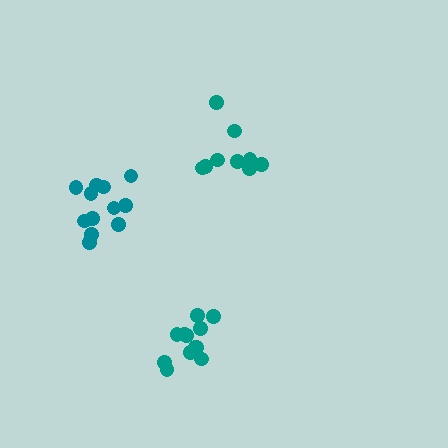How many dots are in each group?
Group 1: 9 dots, Group 2: 12 dots, Group 3: 12 dots (33 total).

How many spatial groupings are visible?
There are 3 spatial groupings.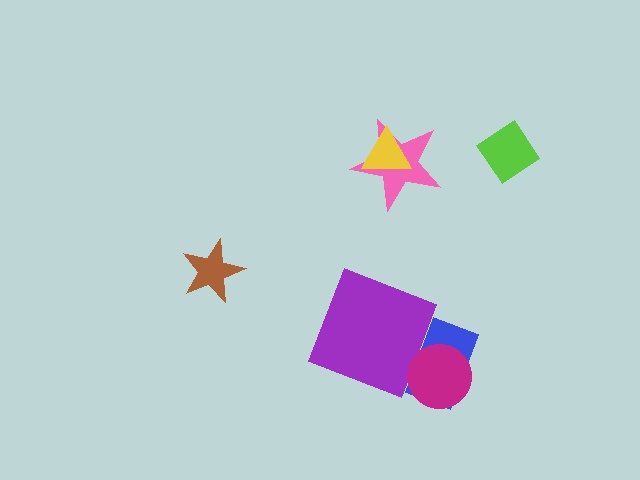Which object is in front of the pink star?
The yellow triangle is in front of the pink star.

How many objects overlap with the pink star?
1 object overlaps with the pink star.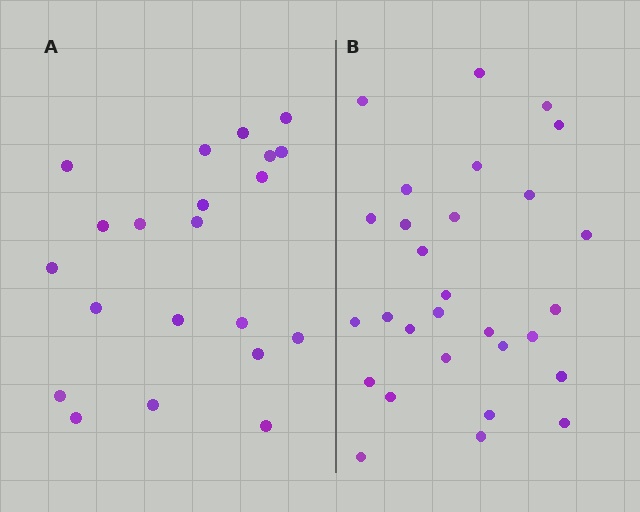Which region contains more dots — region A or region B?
Region B (the right region) has more dots.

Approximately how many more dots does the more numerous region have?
Region B has roughly 8 or so more dots than region A.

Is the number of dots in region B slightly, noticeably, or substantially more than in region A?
Region B has noticeably more, but not dramatically so. The ratio is roughly 1.4 to 1.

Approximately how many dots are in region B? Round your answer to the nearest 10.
About 30 dots. (The exact count is 29, which rounds to 30.)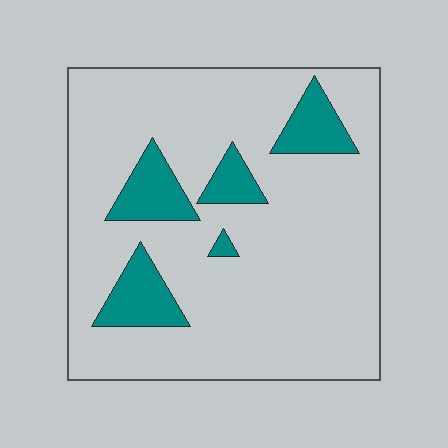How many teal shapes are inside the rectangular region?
5.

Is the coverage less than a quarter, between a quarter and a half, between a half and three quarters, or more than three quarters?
Less than a quarter.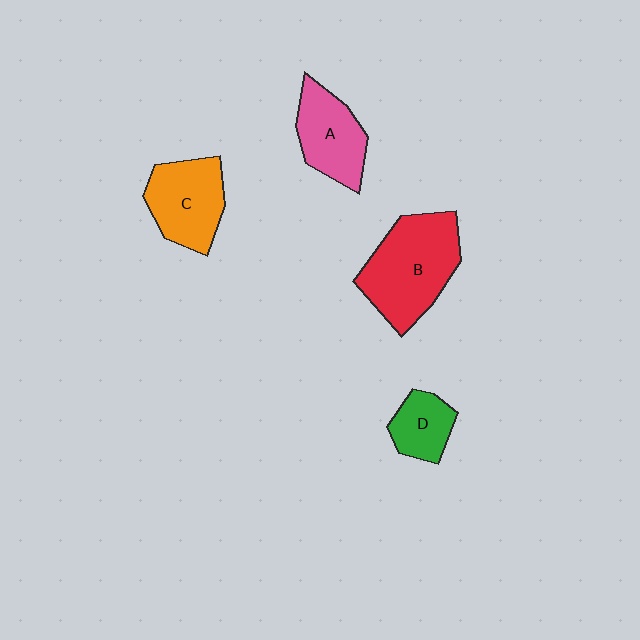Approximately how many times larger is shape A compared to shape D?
Approximately 1.5 times.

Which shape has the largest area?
Shape B (red).